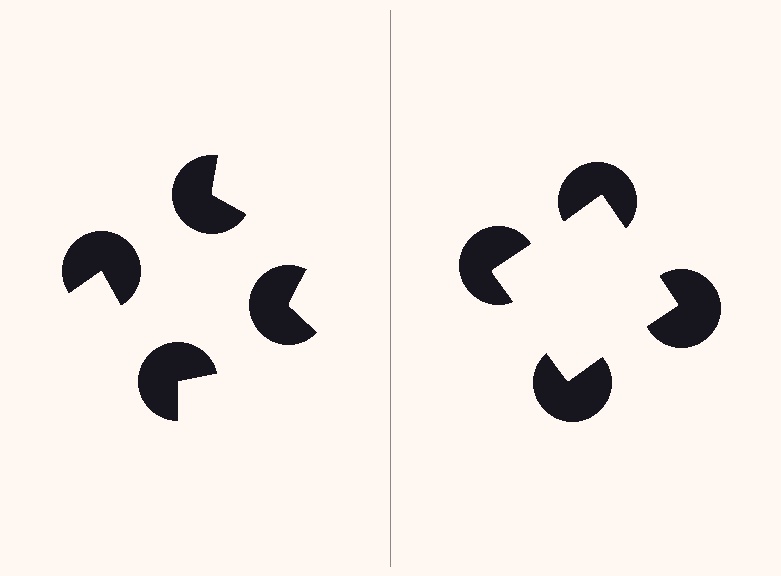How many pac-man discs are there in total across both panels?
8 — 4 on each side.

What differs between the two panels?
The pac-man discs are positioned identically on both sides; only the wedge orientations differ. On the right they align to a square; on the left they are misaligned.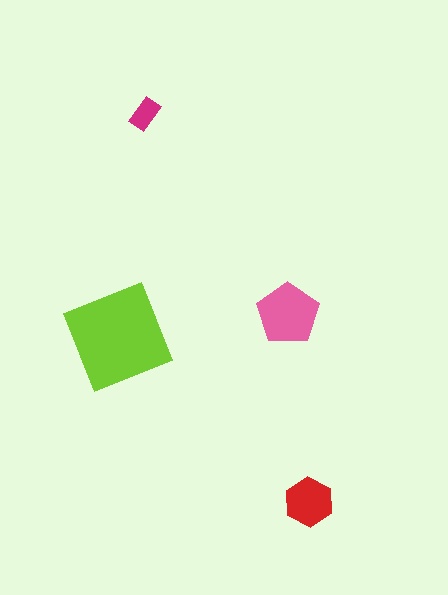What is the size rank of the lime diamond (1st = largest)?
1st.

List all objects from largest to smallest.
The lime diamond, the pink pentagon, the red hexagon, the magenta rectangle.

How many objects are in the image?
There are 4 objects in the image.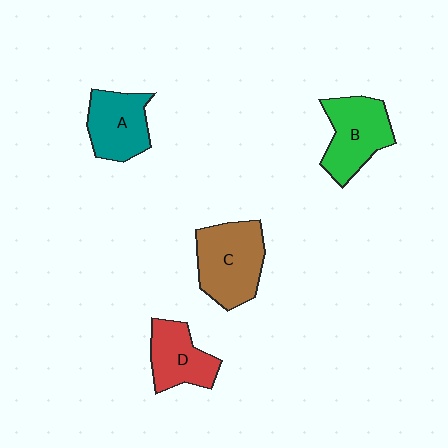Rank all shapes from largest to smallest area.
From largest to smallest: C (brown), B (green), A (teal), D (red).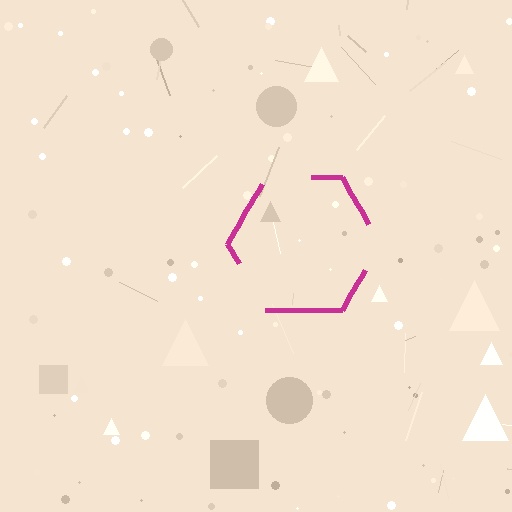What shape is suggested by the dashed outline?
The dashed outline suggests a hexagon.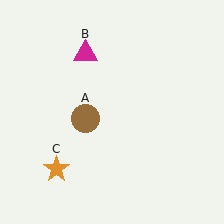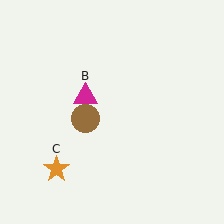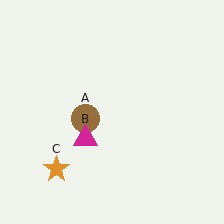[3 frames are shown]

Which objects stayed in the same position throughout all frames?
Brown circle (object A) and orange star (object C) remained stationary.